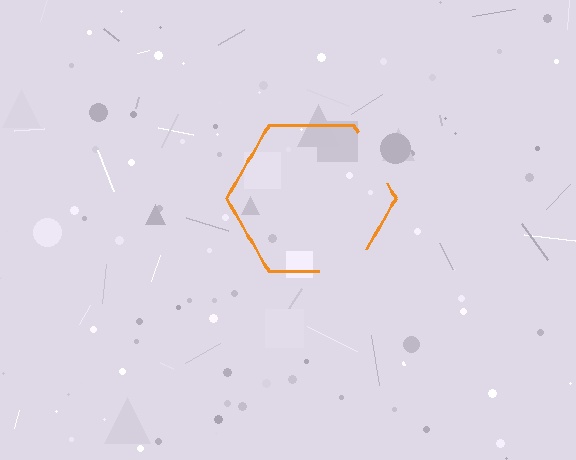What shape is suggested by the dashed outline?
The dashed outline suggests a hexagon.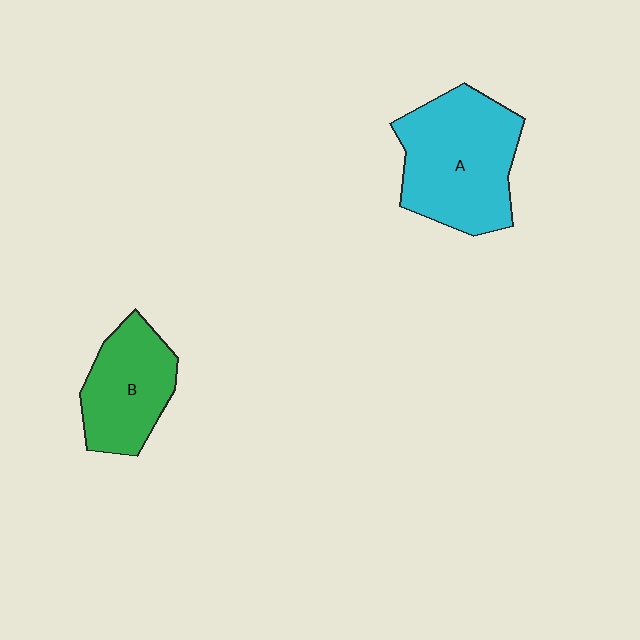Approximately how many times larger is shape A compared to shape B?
Approximately 1.5 times.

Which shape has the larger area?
Shape A (cyan).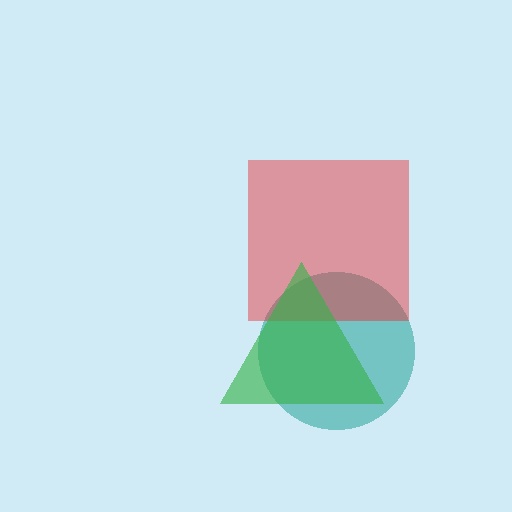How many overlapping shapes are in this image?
There are 3 overlapping shapes in the image.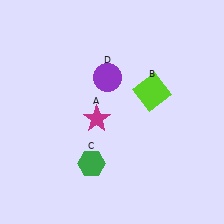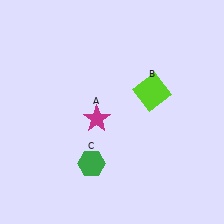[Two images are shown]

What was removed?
The purple circle (D) was removed in Image 2.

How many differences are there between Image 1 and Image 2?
There is 1 difference between the two images.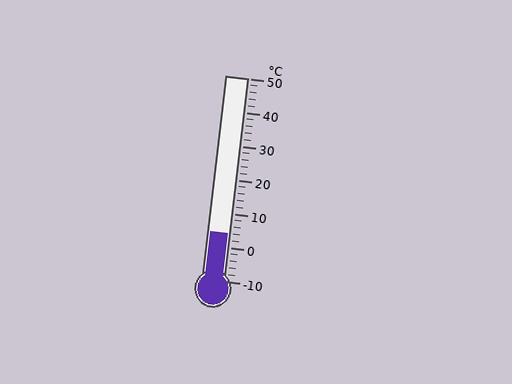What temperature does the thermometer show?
The thermometer shows approximately 4°C.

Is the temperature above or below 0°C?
The temperature is above 0°C.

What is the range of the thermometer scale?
The thermometer scale ranges from -10°C to 50°C.